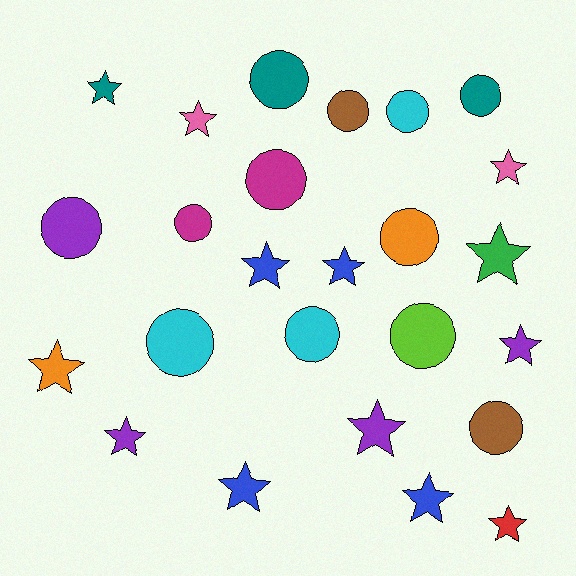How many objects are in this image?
There are 25 objects.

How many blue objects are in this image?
There are 4 blue objects.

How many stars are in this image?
There are 13 stars.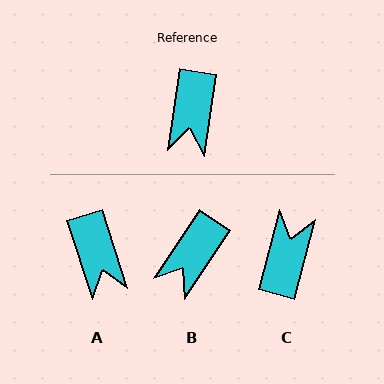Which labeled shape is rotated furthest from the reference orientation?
C, about 173 degrees away.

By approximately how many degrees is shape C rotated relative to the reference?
Approximately 173 degrees counter-clockwise.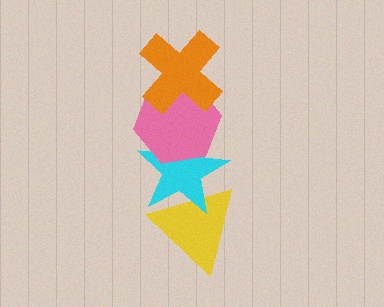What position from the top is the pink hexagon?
The pink hexagon is 2nd from the top.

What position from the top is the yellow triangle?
The yellow triangle is 4th from the top.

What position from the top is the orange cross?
The orange cross is 1st from the top.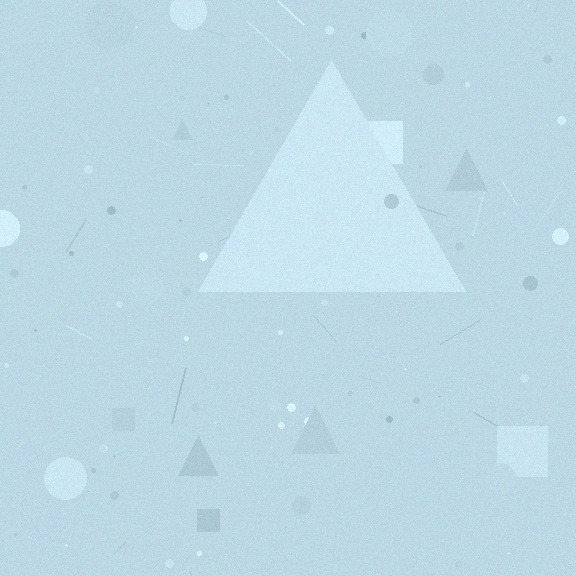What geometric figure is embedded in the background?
A triangle is embedded in the background.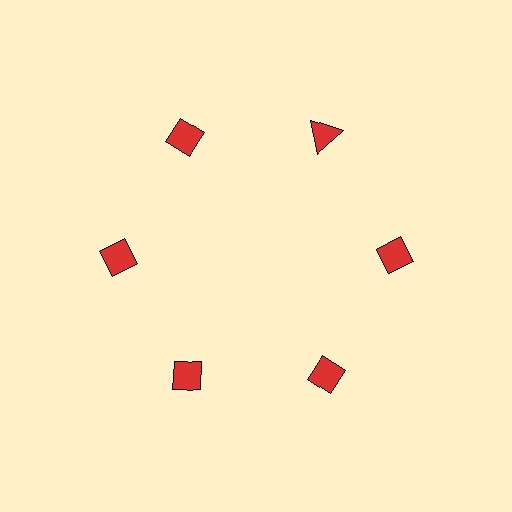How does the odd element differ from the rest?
It has a different shape: triangle instead of diamond.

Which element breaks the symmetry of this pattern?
The red triangle at roughly the 1 o'clock position breaks the symmetry. All other shapes are red diamonds.